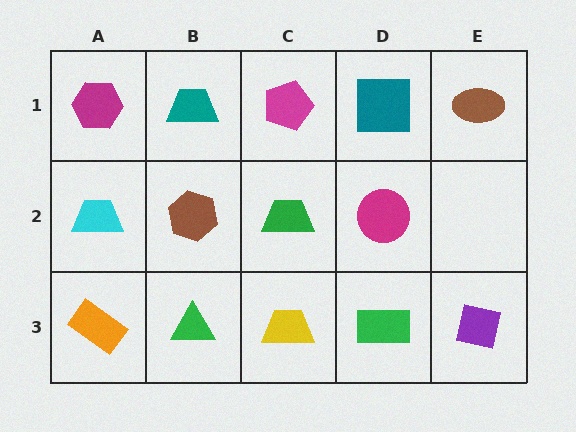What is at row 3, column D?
A green rectangle.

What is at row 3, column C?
A yellow trapezoid.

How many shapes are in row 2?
4 shapes.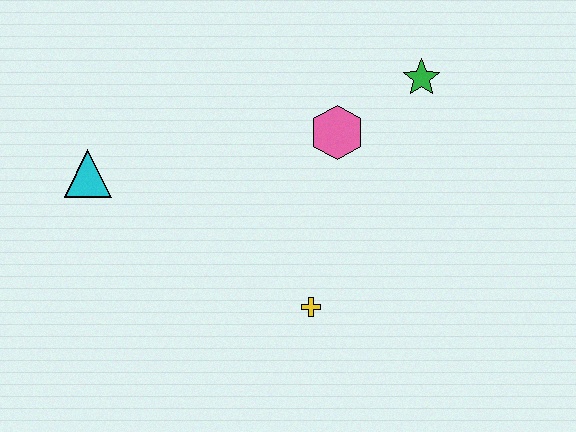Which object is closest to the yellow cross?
The pink hexagon is closest to the yellow cross.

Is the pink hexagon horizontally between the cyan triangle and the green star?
Yes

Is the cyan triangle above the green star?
No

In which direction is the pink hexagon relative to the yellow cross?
The pink hexagon is above the yellow cross.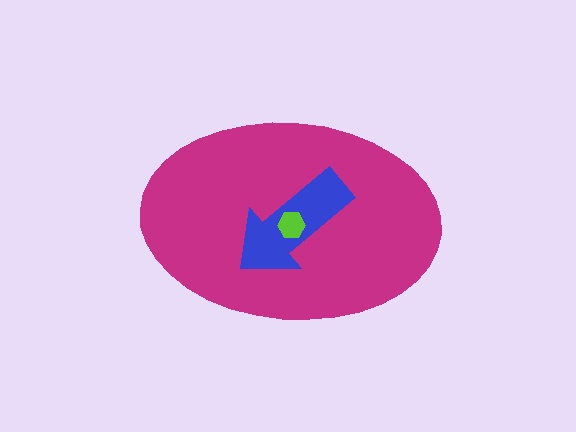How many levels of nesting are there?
3.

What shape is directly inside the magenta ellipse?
The blue arrow.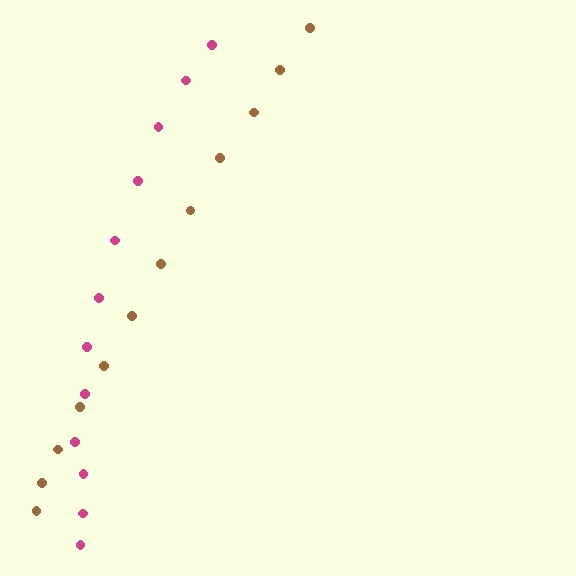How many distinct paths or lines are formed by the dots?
There are 2 distinct paths.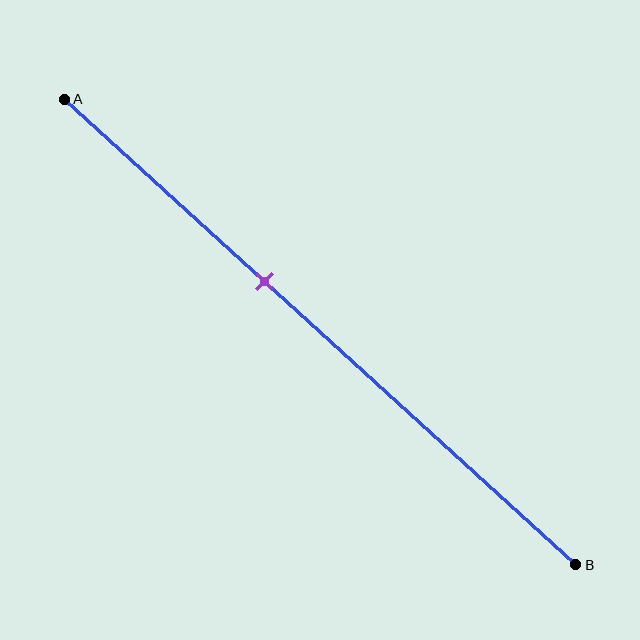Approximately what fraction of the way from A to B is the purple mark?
The purple mark is approximately 40% of the way from A to B.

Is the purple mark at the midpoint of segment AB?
No, the mark is at about 40% from A, not at the 50% midpoint.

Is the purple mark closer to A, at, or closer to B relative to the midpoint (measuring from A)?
The purple mark is closer to point A than the midpoint of segment AB.